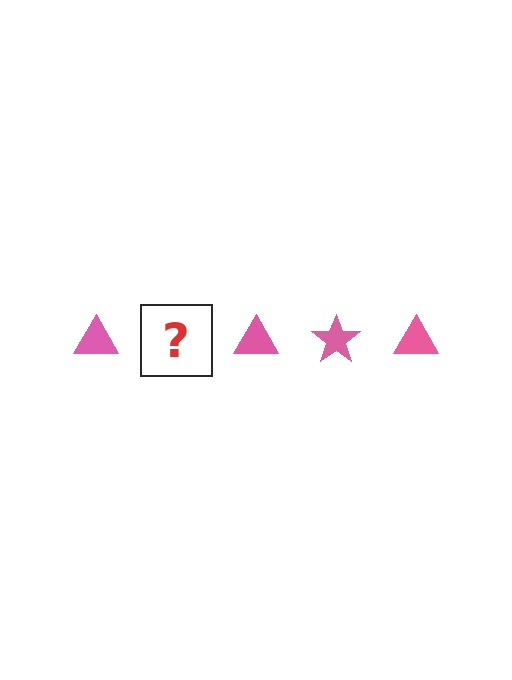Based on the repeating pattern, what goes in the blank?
The blank should be a pink star.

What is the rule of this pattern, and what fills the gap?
The rule is that the pattern cycles through triangle, star shapes in pink. The gap should be filled with a pink star.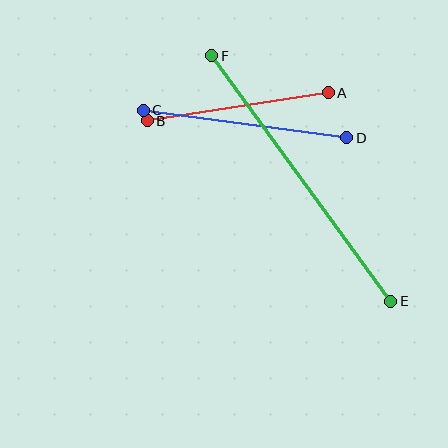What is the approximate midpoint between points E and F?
The midpoint is at approximately (301, 178) pixels.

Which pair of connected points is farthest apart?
Points E and F are farthest apart.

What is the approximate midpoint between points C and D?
The midpoint is at approximately (245, 124) pixels.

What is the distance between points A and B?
The distance is approximately 183 pixels.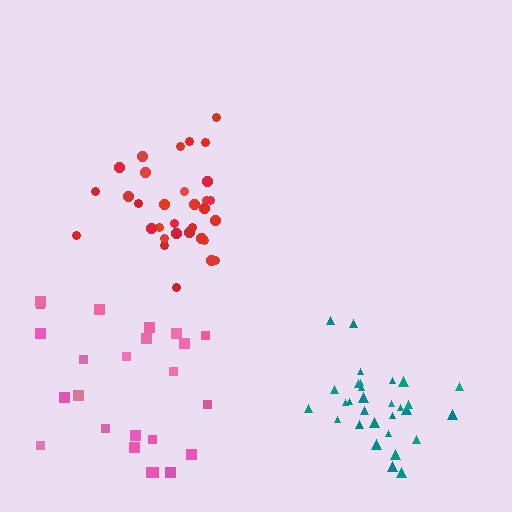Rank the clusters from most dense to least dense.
teal, red, pink.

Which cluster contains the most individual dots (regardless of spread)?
Red (32).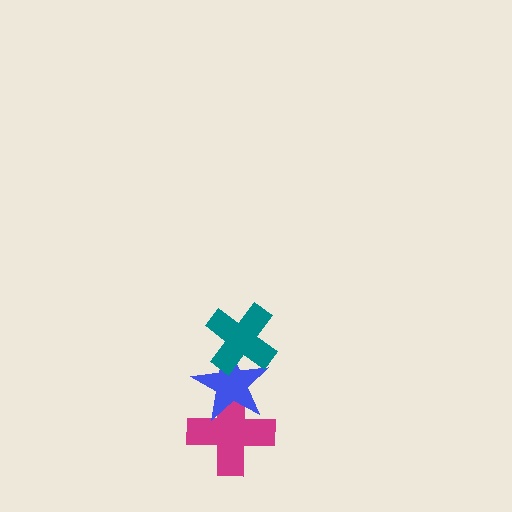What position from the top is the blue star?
The blue star is 2nd from the top.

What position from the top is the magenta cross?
The magenta cross is 3rd from the top.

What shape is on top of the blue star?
The teal cross is on top of the blue star.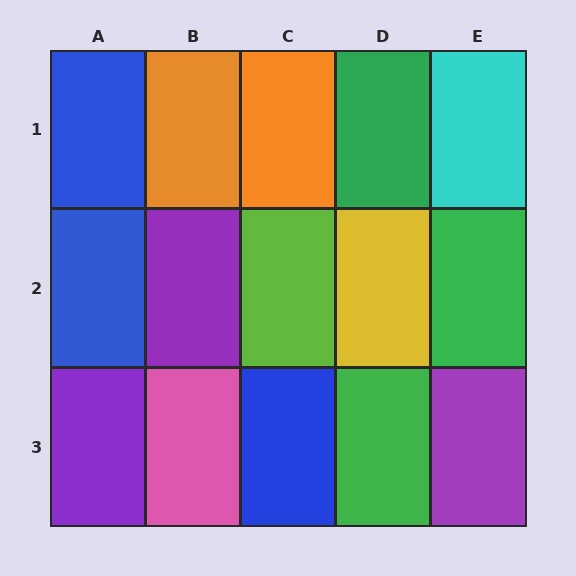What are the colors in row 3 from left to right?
Purple, pink, blue, green, purple.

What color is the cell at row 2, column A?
Blue.